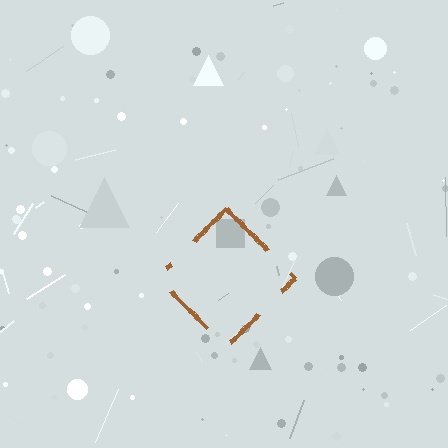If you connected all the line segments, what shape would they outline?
They would outline a diamond.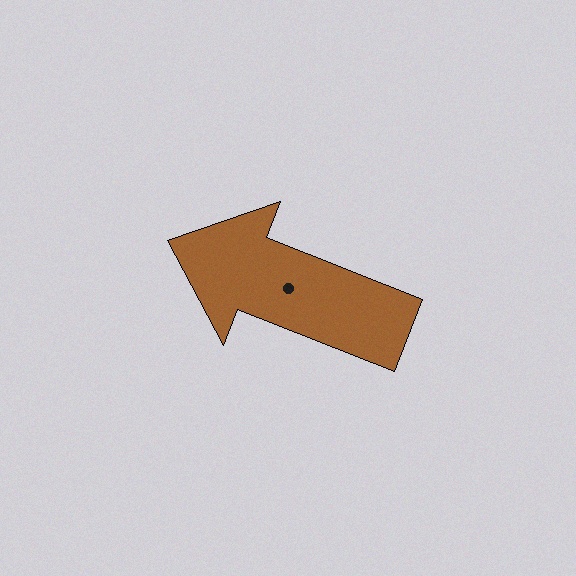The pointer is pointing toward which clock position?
Roughly 10 o'clock.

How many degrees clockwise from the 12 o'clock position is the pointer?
Approximately 292 degrees.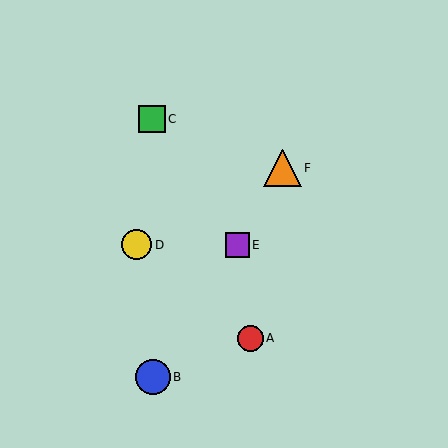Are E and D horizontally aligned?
Yes, both are at y≈245.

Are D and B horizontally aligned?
No, D is at y≈245 and B is at y≈377.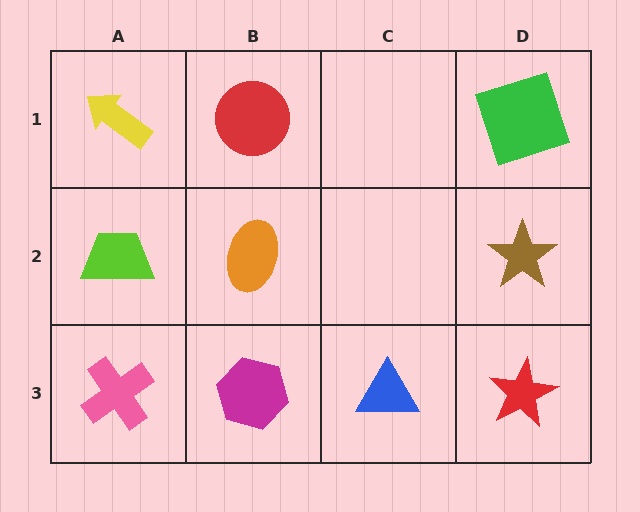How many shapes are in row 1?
3 shapes.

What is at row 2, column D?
A brown star.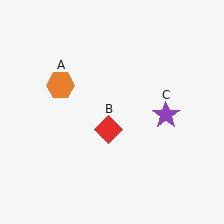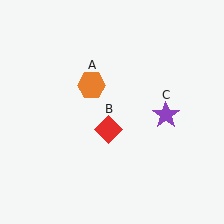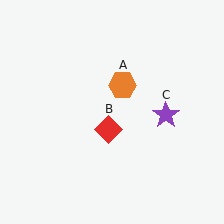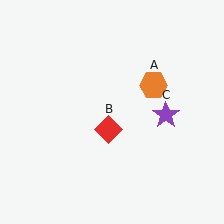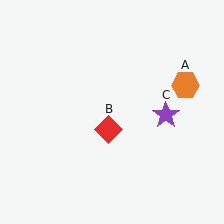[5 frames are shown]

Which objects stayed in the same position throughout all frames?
Red diamond (object B) and purple star (object C) remained stationary.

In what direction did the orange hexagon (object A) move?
The orange hexagon (object A) moved right.